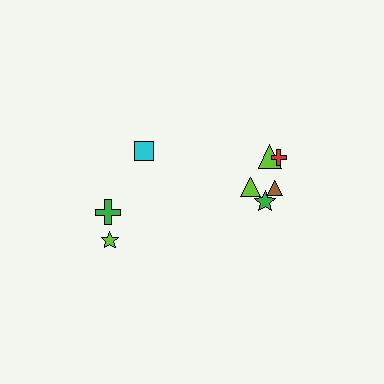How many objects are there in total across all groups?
There are 8 objects.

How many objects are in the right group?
There are 5 objects.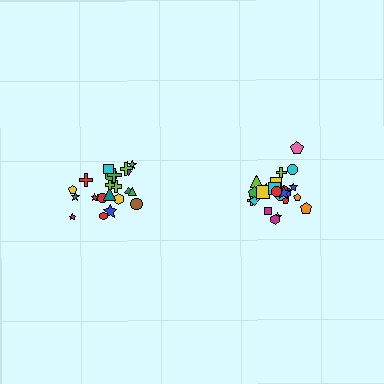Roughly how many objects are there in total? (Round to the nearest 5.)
Roughly 45 objects in total.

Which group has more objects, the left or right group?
The right group.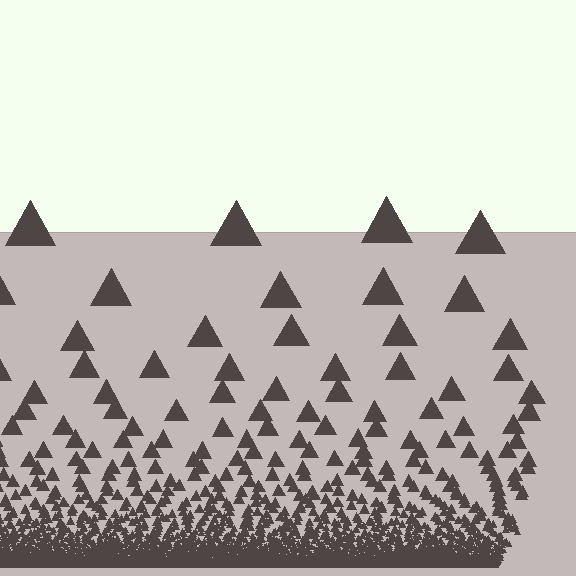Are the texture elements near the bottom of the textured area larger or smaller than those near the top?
Smaller. The gradient is inverted — elements near the bottom are smaller and denser.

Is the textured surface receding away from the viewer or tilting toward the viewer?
The surface appears to tilt toward the viewer. Texture elements get larger and sparser toward the top.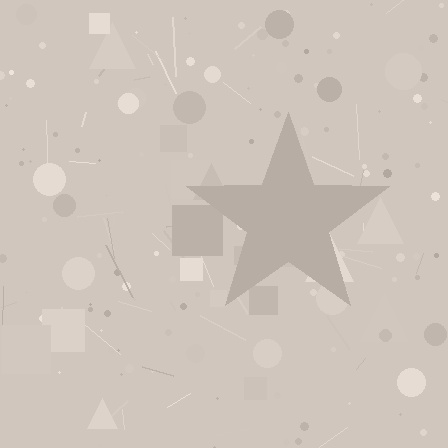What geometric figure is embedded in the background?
A star is embedded in the background.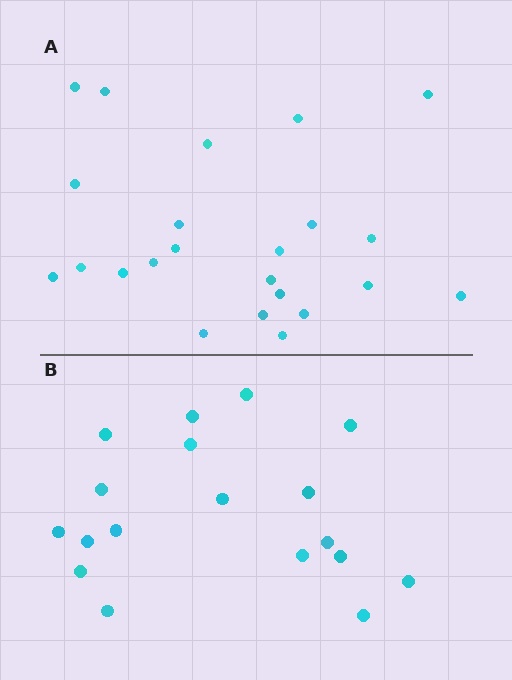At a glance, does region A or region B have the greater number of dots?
Region A (the top region) has more dots.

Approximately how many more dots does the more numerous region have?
Region A has about 5 more dots than region B.